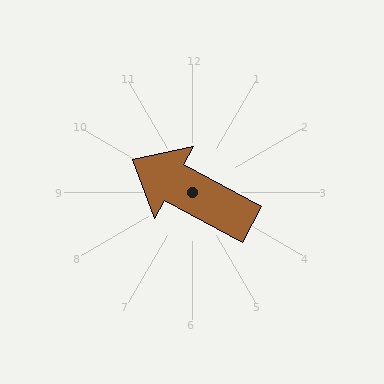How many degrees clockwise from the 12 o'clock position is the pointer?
Approximately 299 degrees.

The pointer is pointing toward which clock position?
Roughly 10 o'clock.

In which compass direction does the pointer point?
Northwest.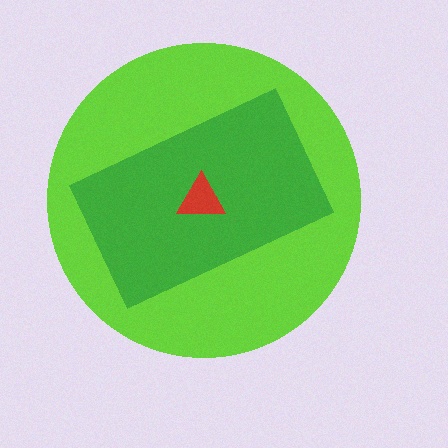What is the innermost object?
The red triangle.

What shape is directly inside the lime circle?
The green rectangle.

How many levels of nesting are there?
3.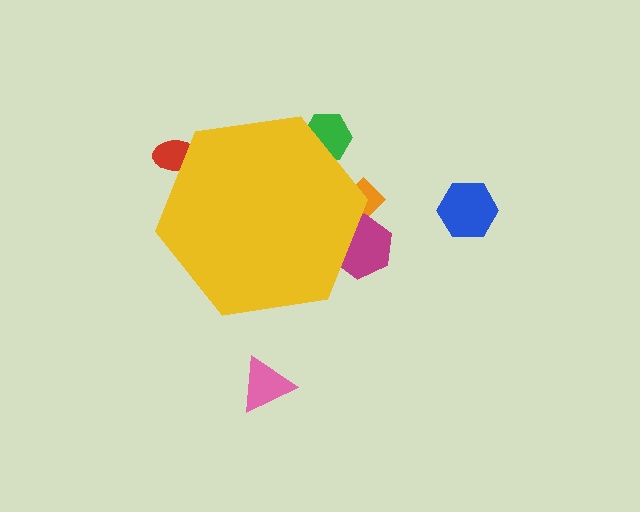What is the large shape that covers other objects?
A yellow hexagon.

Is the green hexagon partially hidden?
Yes, the green hexagon is partially hidden behind the yellow hexagon.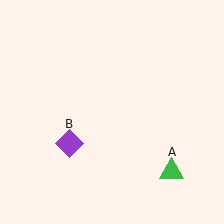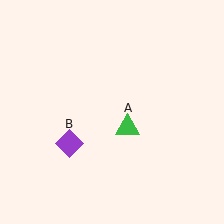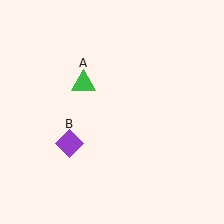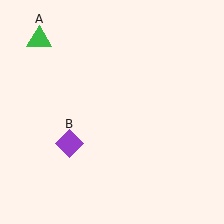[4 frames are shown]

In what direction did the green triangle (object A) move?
The green triangle (object A) moved up and to the left.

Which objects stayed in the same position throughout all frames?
Purple diamond (object B) remained stationary.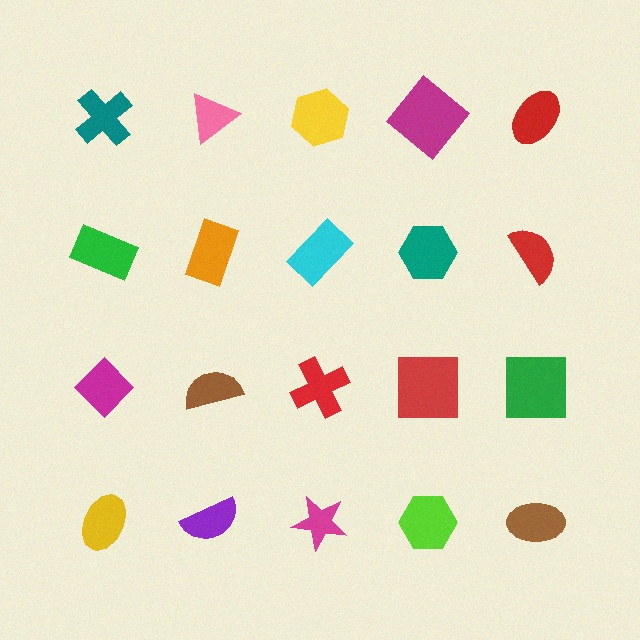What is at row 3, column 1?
A magenta diamond.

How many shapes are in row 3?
5 shapes.